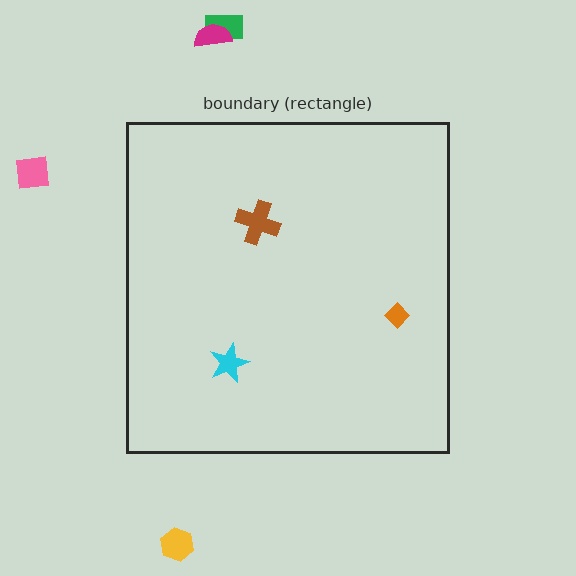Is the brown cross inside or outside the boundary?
Inside.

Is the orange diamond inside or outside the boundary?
Inside.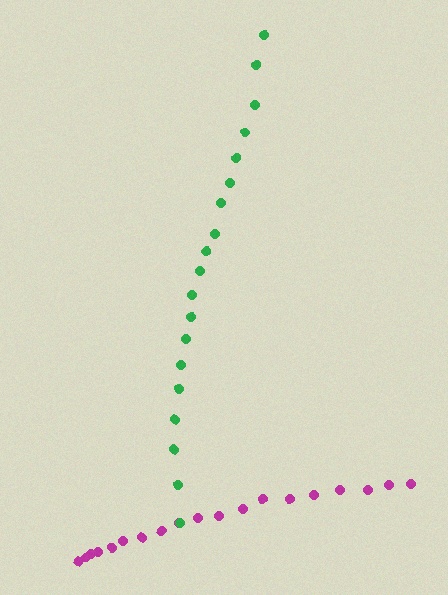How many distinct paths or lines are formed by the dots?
There are 2 distinct paths.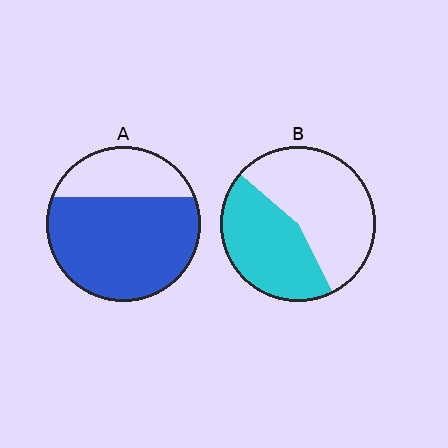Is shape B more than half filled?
No.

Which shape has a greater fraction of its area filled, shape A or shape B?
Shape A.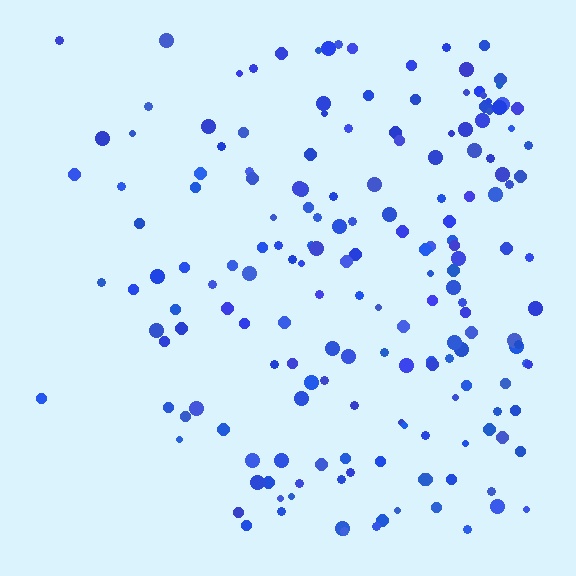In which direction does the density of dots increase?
From left to right, with the right side densest.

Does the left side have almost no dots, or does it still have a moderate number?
Still a moderate number, just noticeably fewer than the right.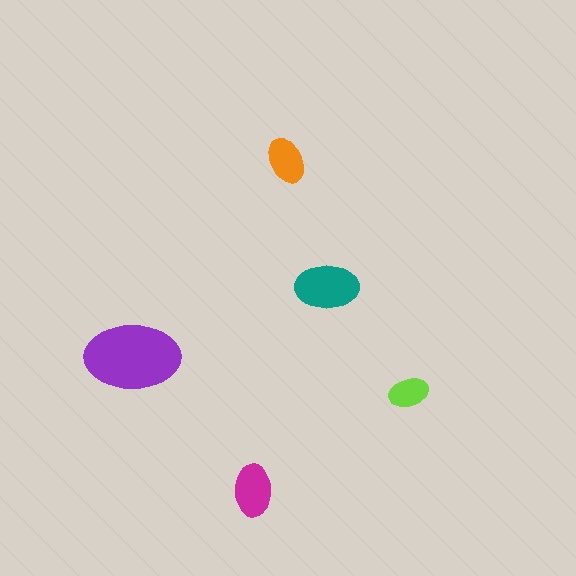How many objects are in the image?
There are 5 objects in the image.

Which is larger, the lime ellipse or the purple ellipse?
The purple one.